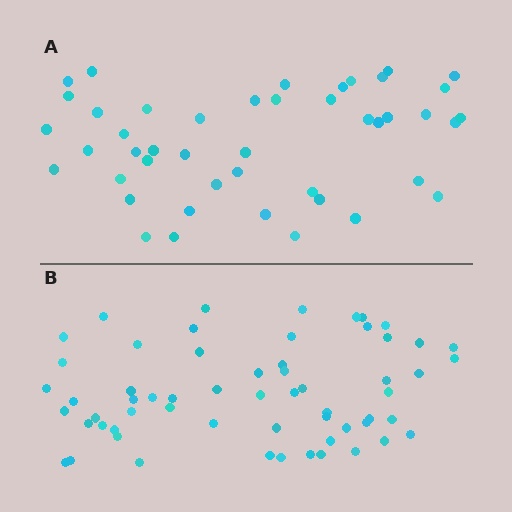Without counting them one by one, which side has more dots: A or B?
Region B (the bottom region) has more dots.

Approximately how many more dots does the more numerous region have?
Region B has approximately 15 more dots than region A.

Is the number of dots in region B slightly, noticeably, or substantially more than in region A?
Region B has noticeably more, but not dramatically so. The ratio is roughly 1.3 to 1.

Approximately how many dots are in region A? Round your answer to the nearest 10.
About 40 dots. (The exact count is 45, which rounds to 40.)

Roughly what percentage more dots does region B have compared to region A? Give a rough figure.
About 35% more.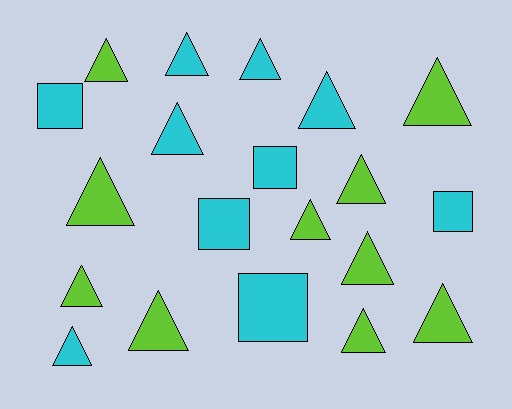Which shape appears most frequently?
Triangle, with 15 objects.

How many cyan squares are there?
There are 5 cyan squares.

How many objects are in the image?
There are 20 objects.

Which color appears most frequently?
Lime, with 10 objects.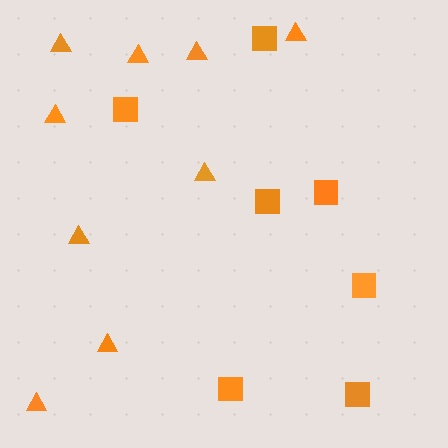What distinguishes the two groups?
There are 2 groups: one group of squares (7) and one group of triangles (9).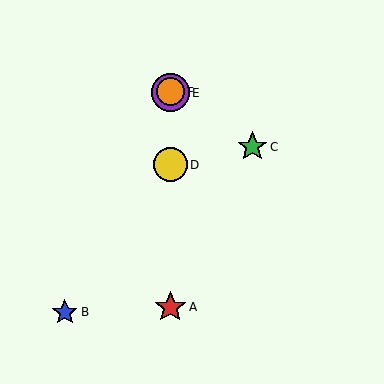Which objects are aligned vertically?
Objects A, D, E, F are aligned vertically.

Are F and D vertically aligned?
Yes, both are at x≈170.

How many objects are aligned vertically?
4 objects (A, D, E, F) are aligned vertically.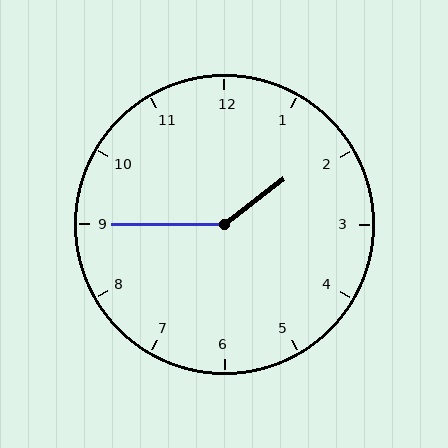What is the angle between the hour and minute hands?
Approximately 142 degrees.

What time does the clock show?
1:45.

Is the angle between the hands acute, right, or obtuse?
It is obtuse.